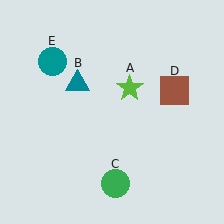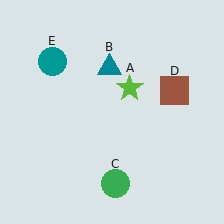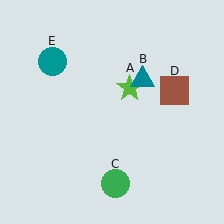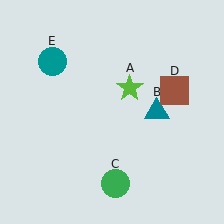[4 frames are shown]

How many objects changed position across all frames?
1 object changed position: teal triangle (object B).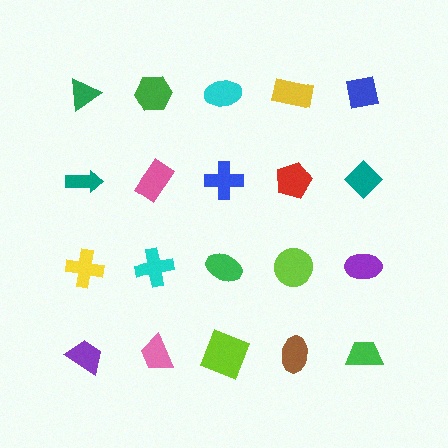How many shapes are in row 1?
5 shapes.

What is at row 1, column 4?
A yellow rectangle.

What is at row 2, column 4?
A red pentagon.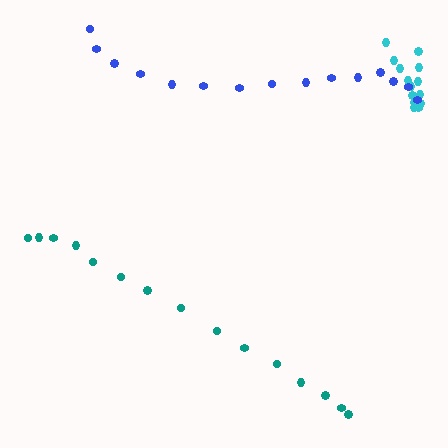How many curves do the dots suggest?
There are 3 distinct paths.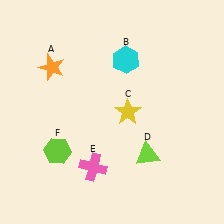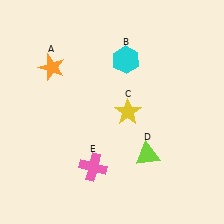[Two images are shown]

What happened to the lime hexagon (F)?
The lime hexagon (F) was removed in Image 2. It was in the bottom-left area of Image 1.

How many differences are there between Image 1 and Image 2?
There is 1 difference between the two images.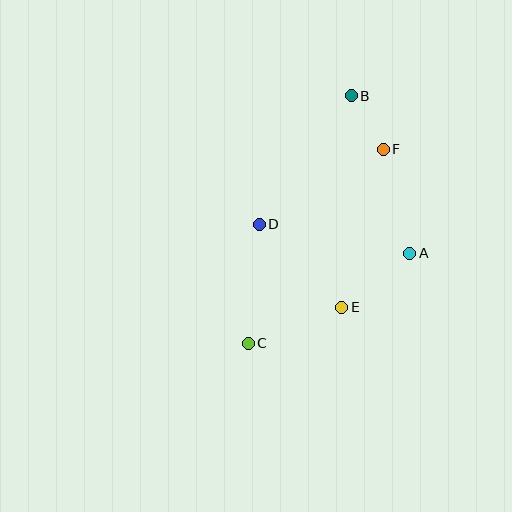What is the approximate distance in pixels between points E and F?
The distance between E and F is approximately 163 pixels.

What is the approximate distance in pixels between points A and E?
The distance between A and E is approximately 87 pixels.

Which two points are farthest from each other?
Points B and C are farthest from each other.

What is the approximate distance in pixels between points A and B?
The distance between A and B is approximately 168 pixels.